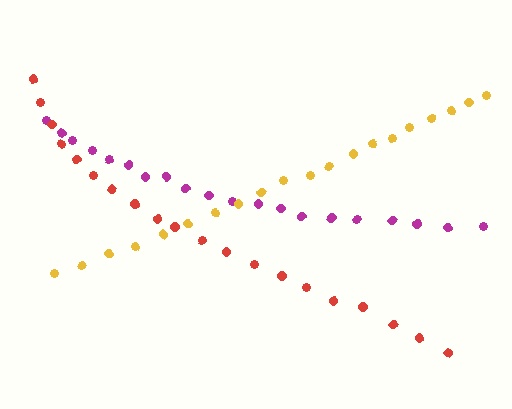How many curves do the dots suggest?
There are 3 distinct paths.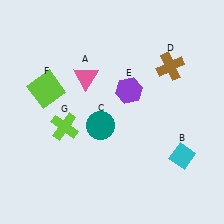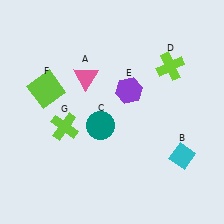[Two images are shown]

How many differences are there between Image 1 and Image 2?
There is 1 difference between the two images.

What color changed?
The cross (D) changed from brown in Image 1 to lime in Image 2.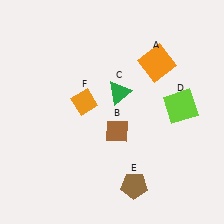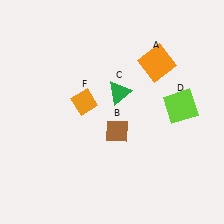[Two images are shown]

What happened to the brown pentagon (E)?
The brown pentagon (E) was removed in Image 2. It was in the bottom-right area of Image 1.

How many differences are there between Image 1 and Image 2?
There is 1 difference between the two images.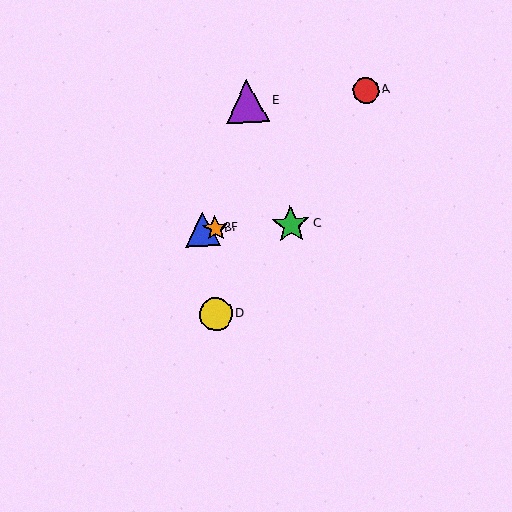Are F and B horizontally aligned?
Yes, both are at y≈229.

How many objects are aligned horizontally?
3 objects (B, C, F) are aligned horizontally.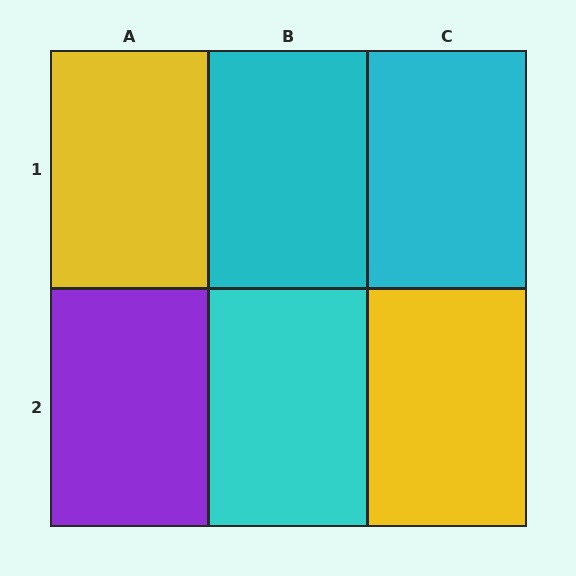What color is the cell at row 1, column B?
Cyan.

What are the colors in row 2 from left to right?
Purple, cyan, yellow.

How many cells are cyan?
3 cells are cyan.